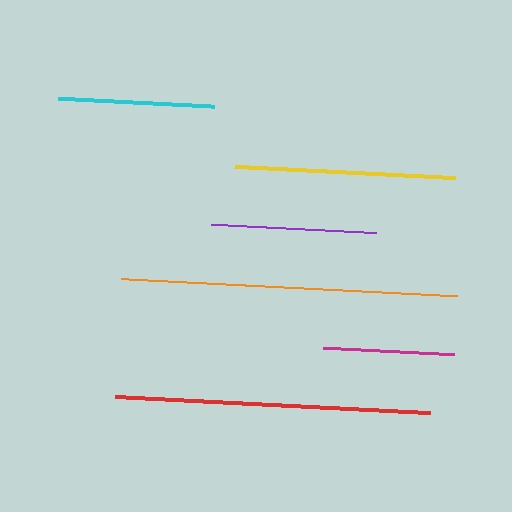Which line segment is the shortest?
The magenta line is the shortest at approximately 132 pixels.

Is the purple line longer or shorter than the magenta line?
The purple line is longer than the magenta line.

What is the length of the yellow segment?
The yellow segment is approximately 221 pixels long.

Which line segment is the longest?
The orange line is the longest at approximately 337 pixels.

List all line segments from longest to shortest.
From longest to shortest: orange, red, yellow, purple, cyan, magenta.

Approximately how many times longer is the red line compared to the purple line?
The red line is approximately 1.9 times the length of the purple line.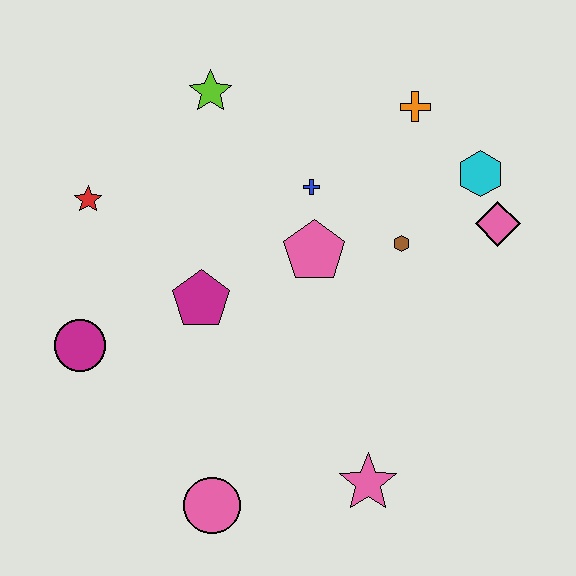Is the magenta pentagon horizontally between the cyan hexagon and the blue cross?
No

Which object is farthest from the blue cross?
The pink circle is farthest from the blue cross.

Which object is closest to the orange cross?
The cyan hexagon is closest to the orange cross.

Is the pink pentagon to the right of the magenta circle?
Yes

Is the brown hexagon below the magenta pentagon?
No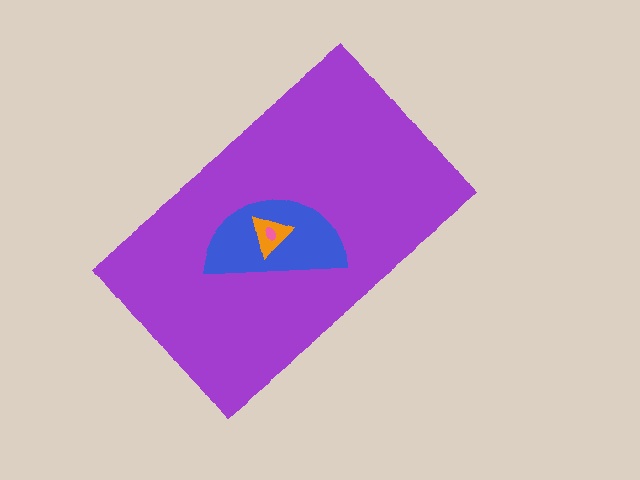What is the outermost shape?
The purple rectangle.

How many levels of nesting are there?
4.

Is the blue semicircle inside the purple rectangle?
Yes.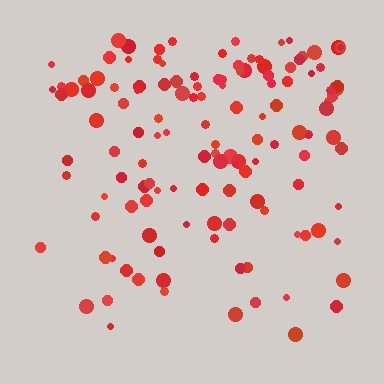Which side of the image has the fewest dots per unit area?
The bottom.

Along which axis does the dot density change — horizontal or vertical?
Vertical.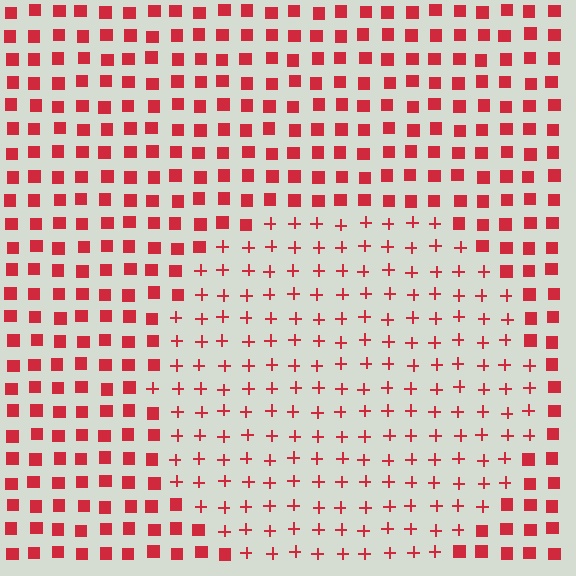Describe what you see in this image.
The image is filled with small red elements arranged in a uniform grid. A circle-shaped region contains plus signs, while the surrounding area contains squares. The boundary is defined purely by the change in element shape.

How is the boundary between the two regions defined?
The boundary is defined by a change in element shape: plus signs inside vs. squares outside. All elements share the same color and spacing.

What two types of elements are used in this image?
The image uses plus signs inside the circle region and squares outside it.